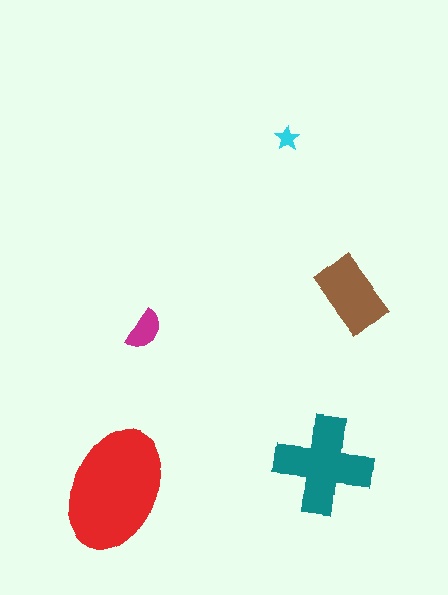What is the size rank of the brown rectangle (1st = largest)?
3rd.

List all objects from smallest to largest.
The cyan star, the magenta semicircle, the brown rectangle, the teal cross, the red ellipse.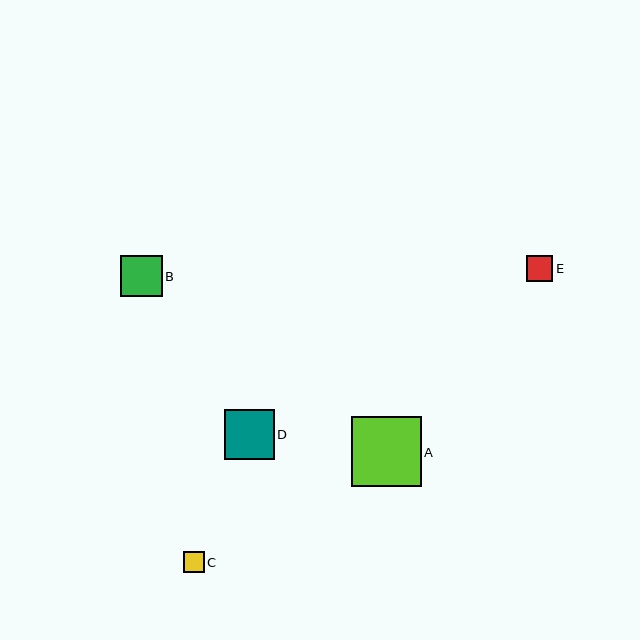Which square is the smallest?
Square C is the smallest with a size of approximately 21 pixels.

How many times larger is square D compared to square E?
Square D is approximately 1.9 times the size of square E.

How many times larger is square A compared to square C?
Square A is approximately 3.4 times the size of square C.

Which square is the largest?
Square A is the largest with a size of approximately 70 pixels.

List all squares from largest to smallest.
From largest to smallest: A, D, B, E, C.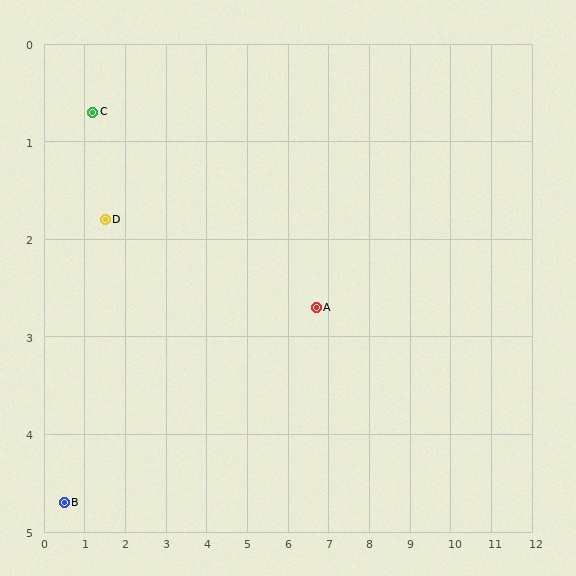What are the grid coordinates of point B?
Point B is at approximately (0.5, 4.7).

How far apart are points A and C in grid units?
Points A and C are about 5.9 grid units apart.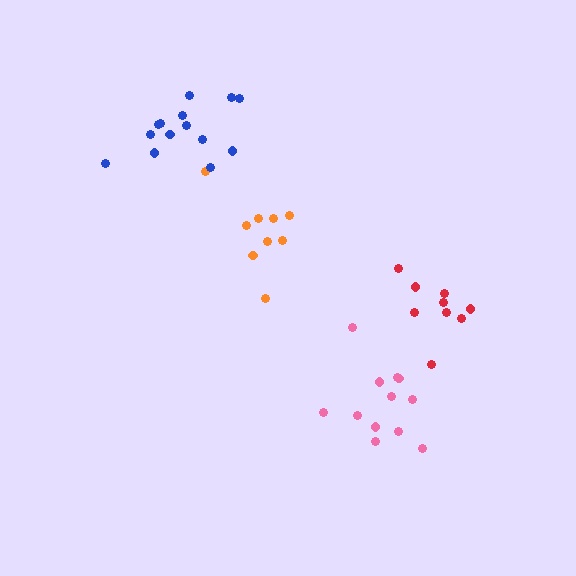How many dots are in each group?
Group 1: 12 dots, Group 2: 9 dots, Group 3: 14 dots, Group 4: 9 dots (44 total).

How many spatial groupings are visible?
There are 4 spatial groupings.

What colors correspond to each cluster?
The clusters are colored: pink, orange, blue, red.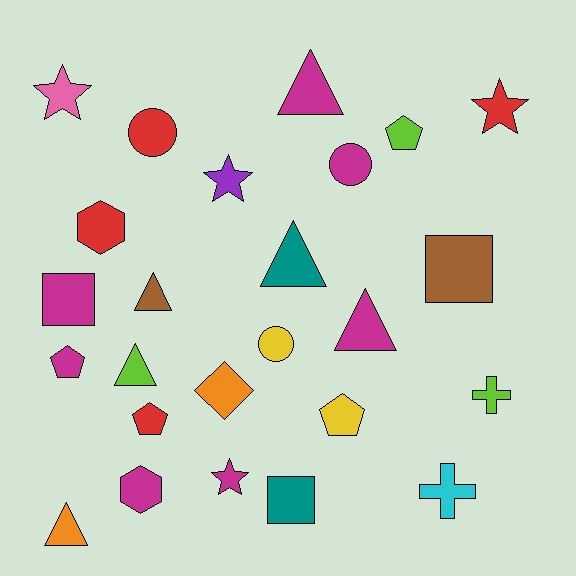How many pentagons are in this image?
There are 4 pentagons.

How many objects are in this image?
There are 25 objects.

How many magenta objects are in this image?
There are 7 magenta objects.